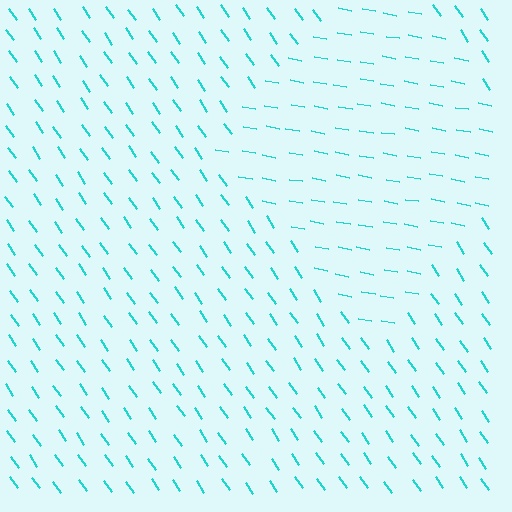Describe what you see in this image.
The image is filled with small cyan line segments. A diamond region in the image has lines oriented differently from the surrounding lines, creating a visible texture boundary.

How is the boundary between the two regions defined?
The boundary is defined purely by a change in line orientation (approximately 45 degrees difference). All lines are the same color and thickness.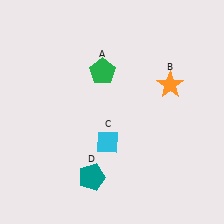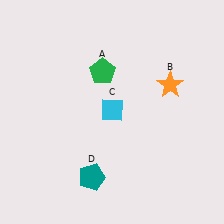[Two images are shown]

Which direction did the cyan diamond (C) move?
The cyan diamond (C) moved up.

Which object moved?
The cyan diamond (C) moved up.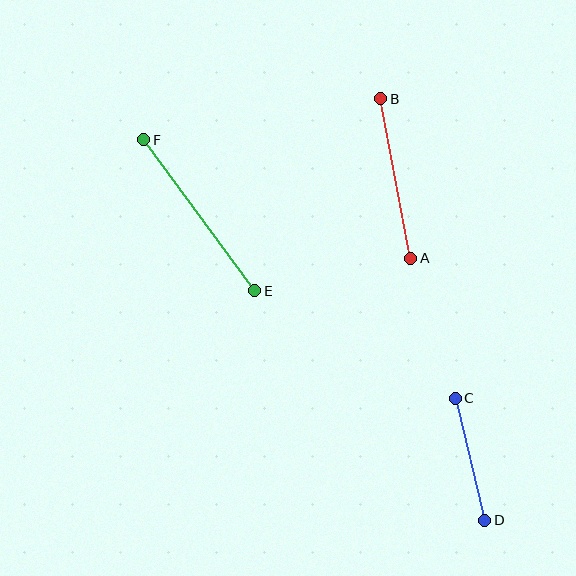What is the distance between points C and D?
The distance is approximately 125 pixels.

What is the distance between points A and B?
The distance is approximately 162 pixels.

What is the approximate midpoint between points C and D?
The midpoint is at approximately (470, 459) pixels.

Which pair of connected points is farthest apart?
Points E and F are farthest apart.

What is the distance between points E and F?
The distance is approximately 187 pixels.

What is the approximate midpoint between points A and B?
The midpoint is at approximately (396, 179) pixels.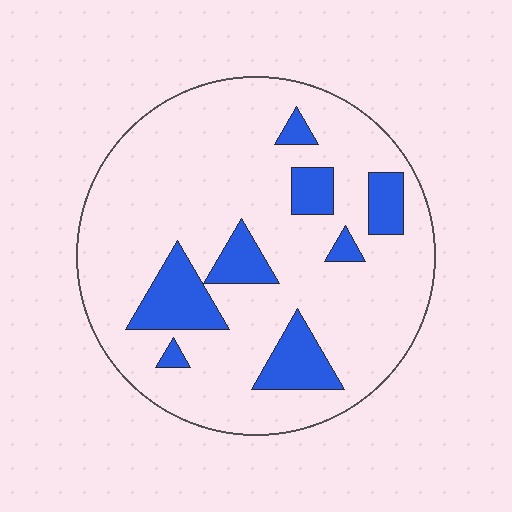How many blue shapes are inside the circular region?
8.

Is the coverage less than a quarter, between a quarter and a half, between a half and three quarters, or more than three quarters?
Less than a quarter.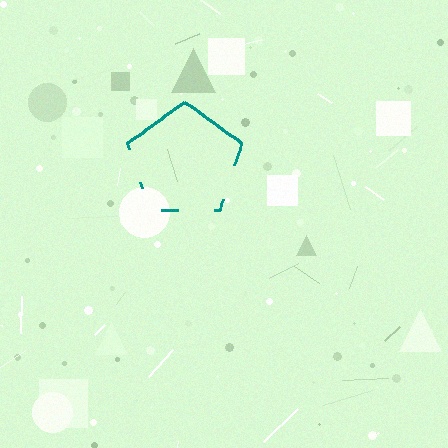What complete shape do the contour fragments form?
The contour fragments form a pentagon.